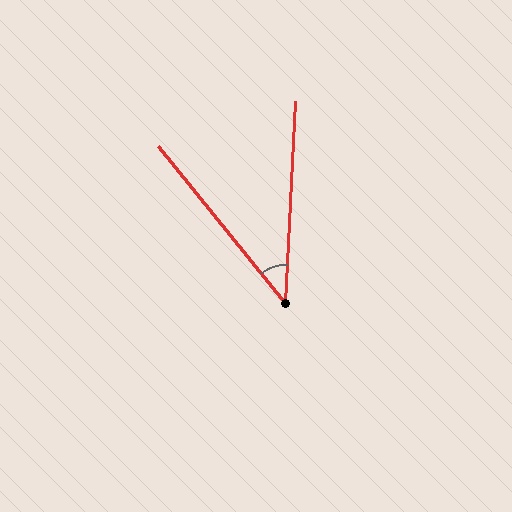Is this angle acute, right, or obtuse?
It is acute.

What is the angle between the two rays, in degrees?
Approximately 42 degrees.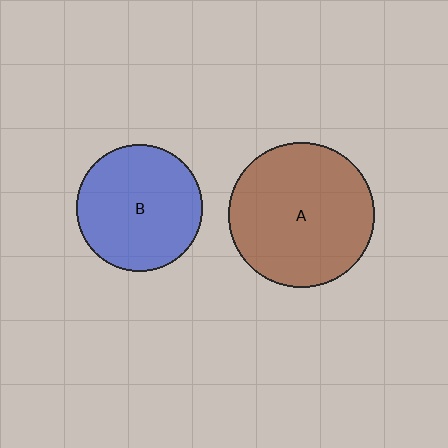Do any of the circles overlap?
No, none of the circles overlap.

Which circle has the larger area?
Circle A (brown).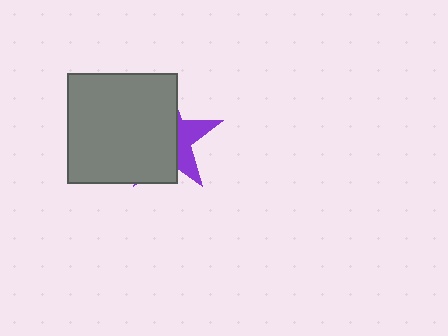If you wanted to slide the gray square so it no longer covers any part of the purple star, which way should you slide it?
Slide it left — that is the most direct way to separate the two shapes.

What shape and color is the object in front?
The object in front is a gray square.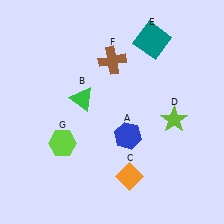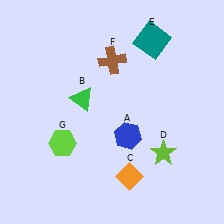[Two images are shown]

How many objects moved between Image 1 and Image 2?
1 object moved between the two images.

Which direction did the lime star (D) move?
The lime star (D) moved down.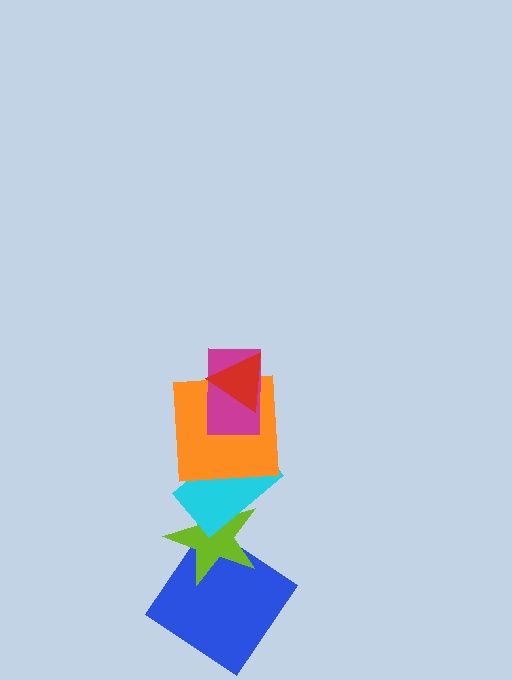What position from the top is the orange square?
The orange square is 3rd from the top.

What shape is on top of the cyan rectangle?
The orange square is on top of the cyan rectangle.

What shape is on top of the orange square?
The magenta rectangle is on top of the orange square.